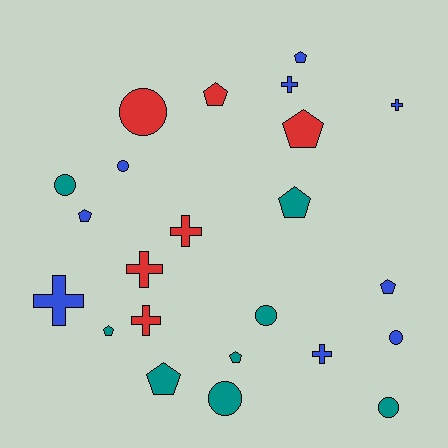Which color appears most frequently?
Blue, with 9 objects.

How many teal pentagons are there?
There are 4 teal pentagons.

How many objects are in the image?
There are 23 objects.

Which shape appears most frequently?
Pentagon, with 9 objects.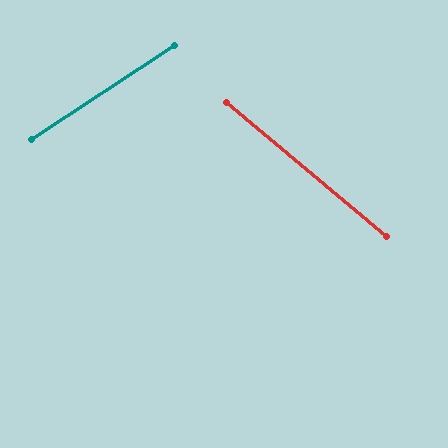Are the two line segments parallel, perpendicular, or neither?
Neither parallel nor perpendicular — they differ by about 73°.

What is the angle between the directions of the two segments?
Approximately 73 degrees.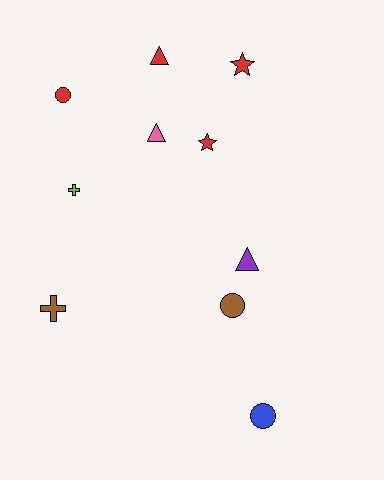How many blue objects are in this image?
There is 1 blue object.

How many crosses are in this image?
There are 2 crosses.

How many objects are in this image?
There are 10 objects.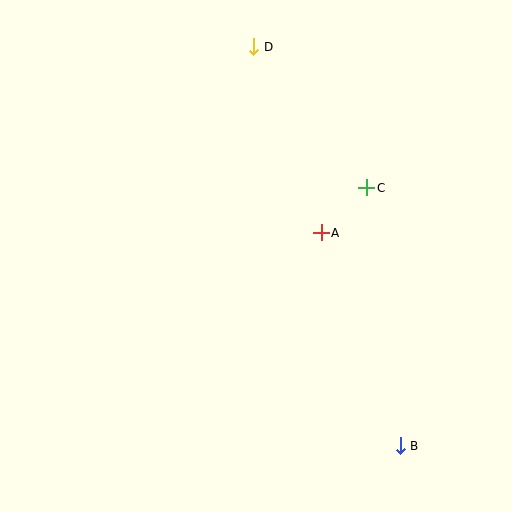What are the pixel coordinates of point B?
Point B is at (400, 446).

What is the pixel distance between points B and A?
The distance between B and A is 227 pixels.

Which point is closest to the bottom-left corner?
Point B is closest to the bottom-left corner.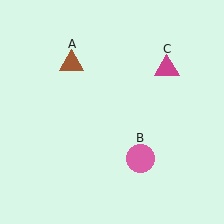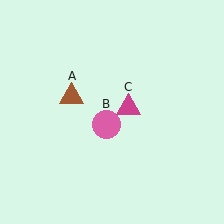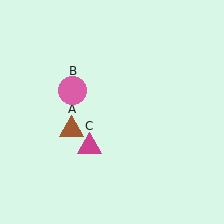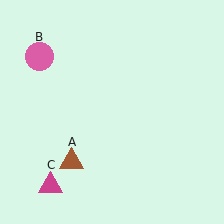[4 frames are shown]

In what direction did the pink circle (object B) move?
The pink circle (object B) moved up and to the left.